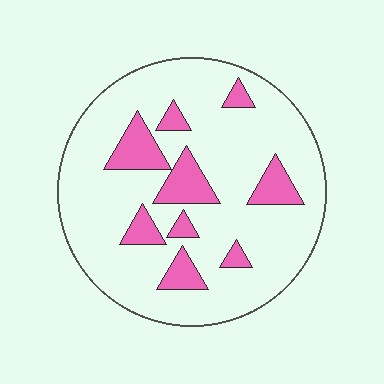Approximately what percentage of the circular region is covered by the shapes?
Approximately 20%.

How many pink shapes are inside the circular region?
9.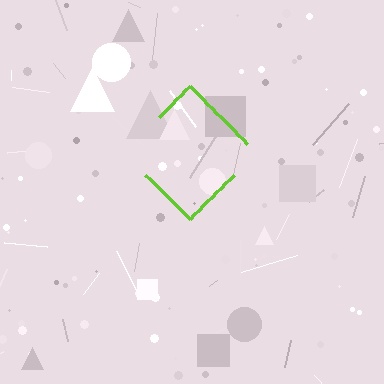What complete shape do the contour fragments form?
The contour fragments form a diamond.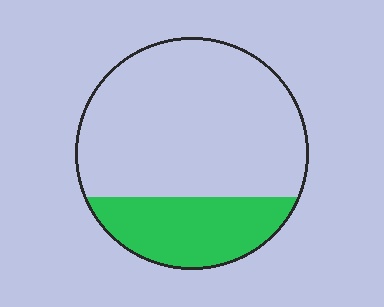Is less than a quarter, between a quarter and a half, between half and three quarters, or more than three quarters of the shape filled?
Between a quarter and a half.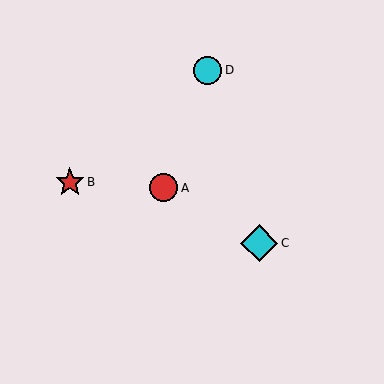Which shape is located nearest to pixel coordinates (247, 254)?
The cyan diamond (labeled C) at (259, 243) is nearest to that location.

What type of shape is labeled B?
Shape B is a red star.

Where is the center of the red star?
The center of the red star is at (70, 182).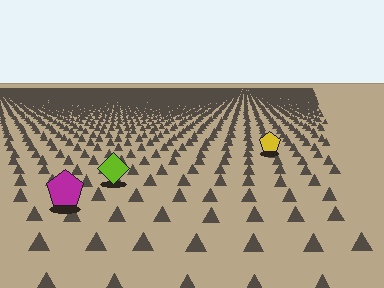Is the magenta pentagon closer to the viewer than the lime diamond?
Yes. The magenta pentagon is closer — you can tell from the texture gradient: the ground texture is coarser near it.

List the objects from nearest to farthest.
From nearest to farthest: the magenta pentagon, the lime diamond, the yellow pentagon.